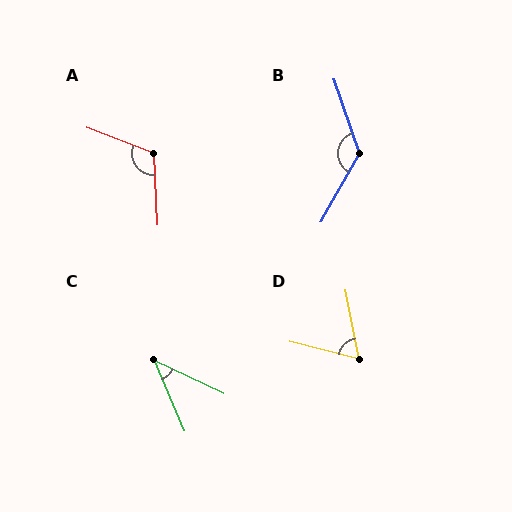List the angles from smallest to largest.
C (42°), D (65°), A (114°), B (131°).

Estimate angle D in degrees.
Approximately 65 degrees.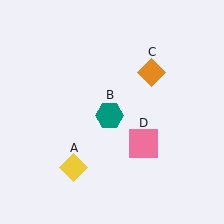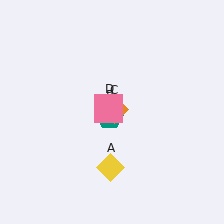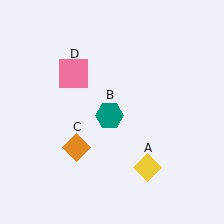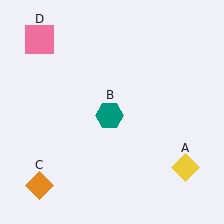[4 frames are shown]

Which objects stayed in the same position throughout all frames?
Teal hexagon (object B) remained stationary.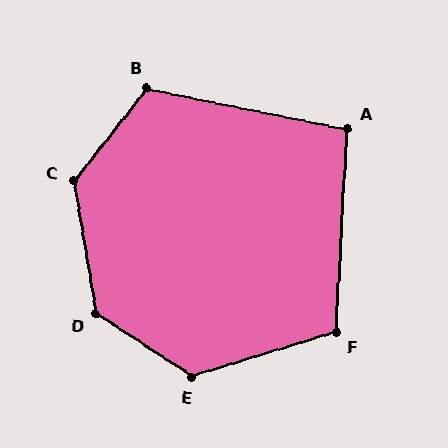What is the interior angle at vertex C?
Approximately 132 degrees (obtuse).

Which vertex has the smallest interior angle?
A, at approximately 98 degrees.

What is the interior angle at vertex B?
Approximately 117 degrees (obtuse).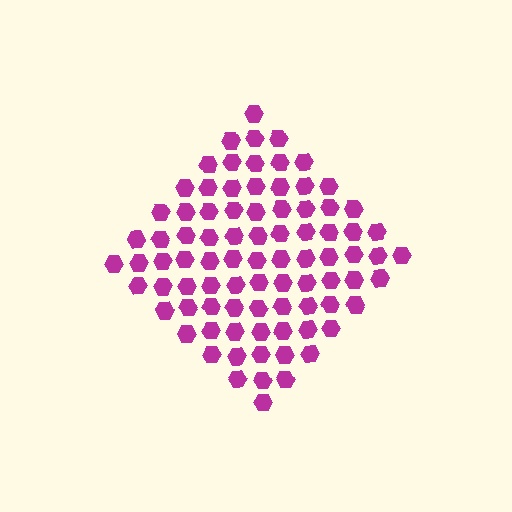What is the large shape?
The large shape is a diamond.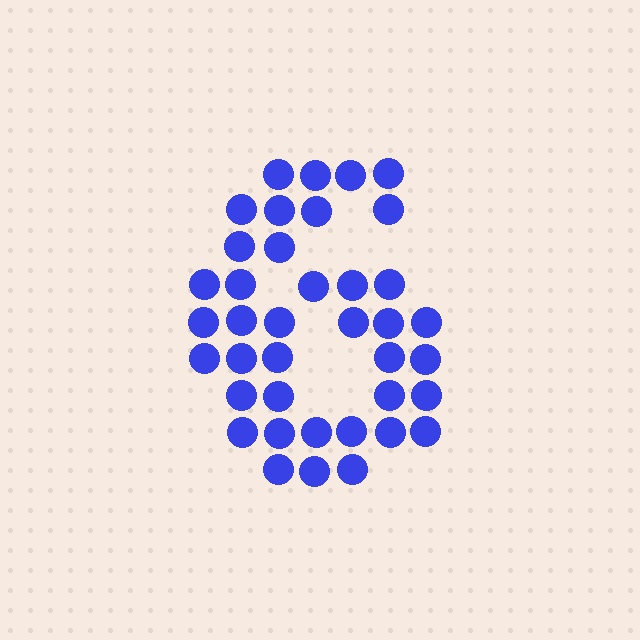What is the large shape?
The large shape is the digit 6.